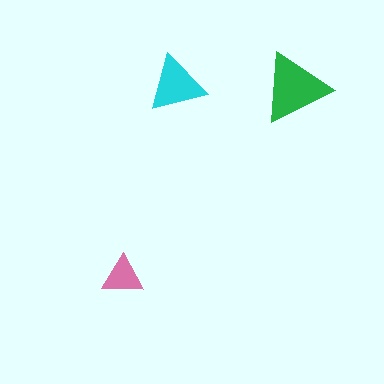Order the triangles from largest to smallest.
the green one, the cyan one, the pink one.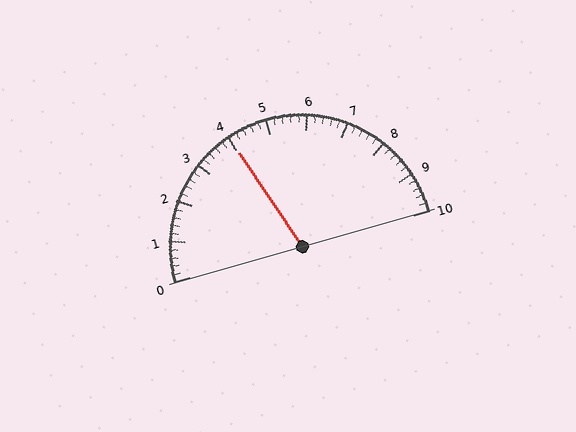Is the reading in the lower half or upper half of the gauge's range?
The reading is in the lower half of the range (0 to 10).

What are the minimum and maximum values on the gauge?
The gauge ranges from 0 to 10.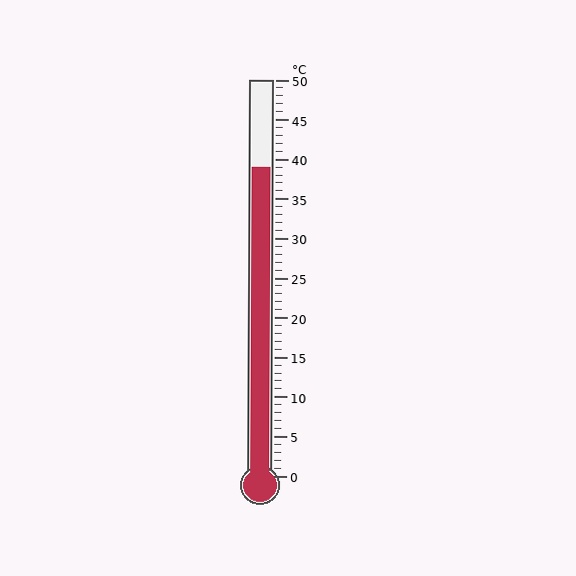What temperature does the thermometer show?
The thermometer shows approximately 39°C.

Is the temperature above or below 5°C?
The temperature is above 5°C.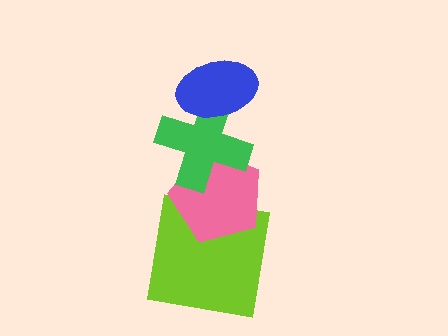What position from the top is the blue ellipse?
The blue ellipse is 1st from the top.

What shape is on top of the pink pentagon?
The green cross is on top of the pink pentagon.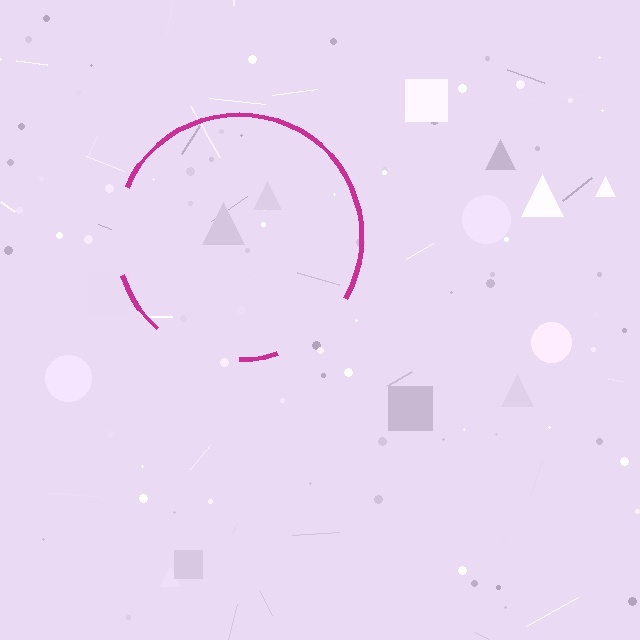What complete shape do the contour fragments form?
The contour fragments form a circle.